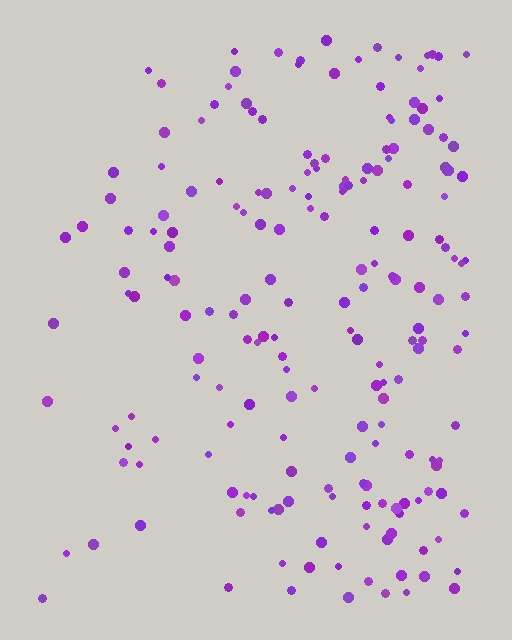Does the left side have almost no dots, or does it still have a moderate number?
Still a moderate number, just noticeably fewer than the right.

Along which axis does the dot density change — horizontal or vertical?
Horizontal.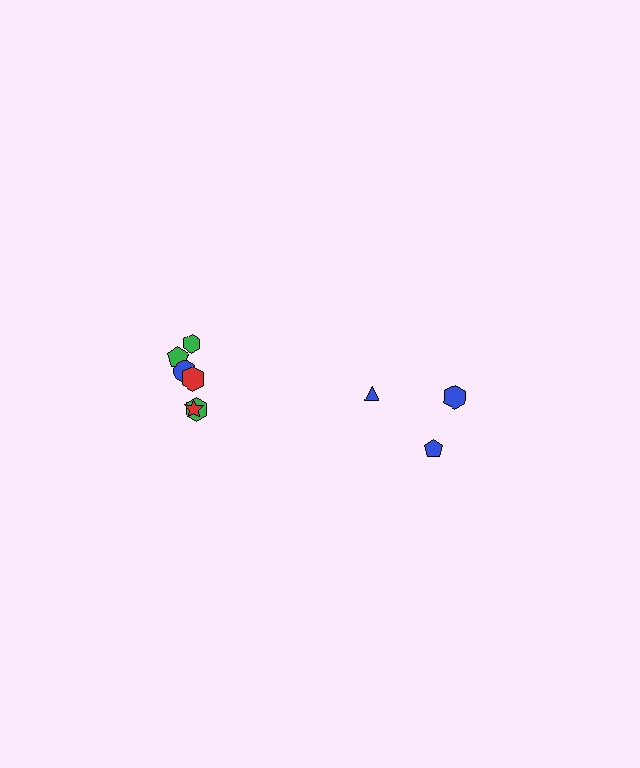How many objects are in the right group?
There are 3 objects.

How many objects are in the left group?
There are 6 objects.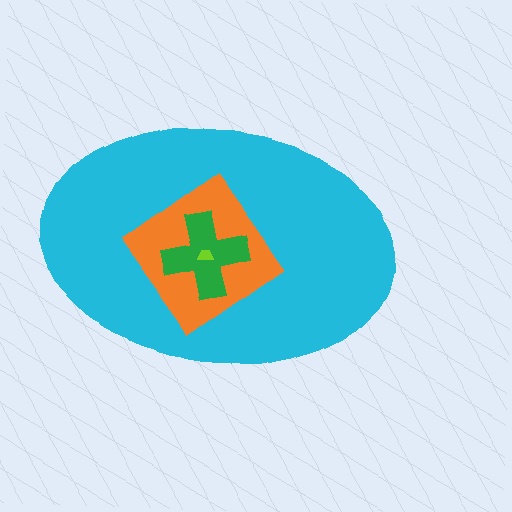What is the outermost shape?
The cyan ellipse.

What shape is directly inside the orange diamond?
The green cross.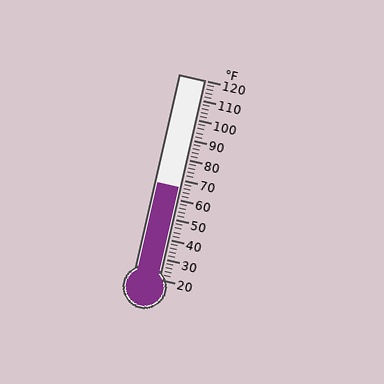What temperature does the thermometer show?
The thermometer shows approximately 66°F.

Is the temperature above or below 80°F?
The temperature is below 80°F.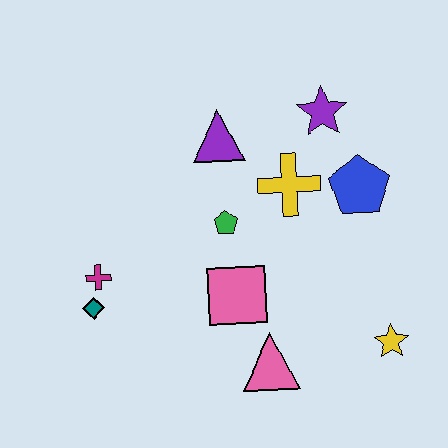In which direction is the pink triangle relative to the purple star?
The pink triangle is below the purple star.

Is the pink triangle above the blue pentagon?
No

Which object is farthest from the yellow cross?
The teal diamond is farthest from the yellow cross.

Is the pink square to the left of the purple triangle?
No